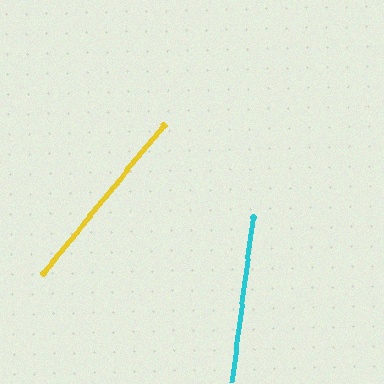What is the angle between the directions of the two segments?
Approximately 32 degrees.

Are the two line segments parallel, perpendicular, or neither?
Neither parallel nor perpendicular — they differ by about 32°.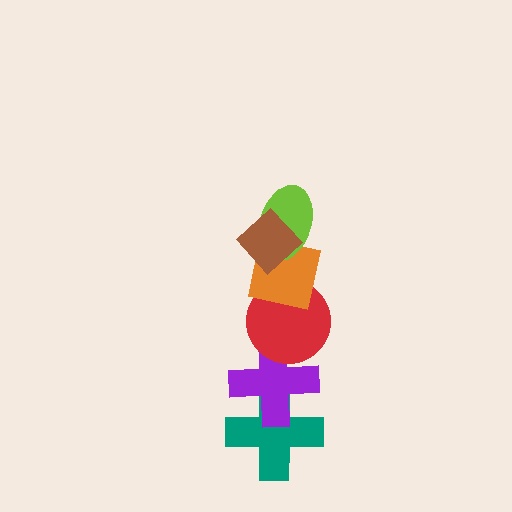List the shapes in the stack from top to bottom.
From top to bottom: the brown diamond, the lime ellipse, the orange square, the red circle, the purple cross, the teal cross.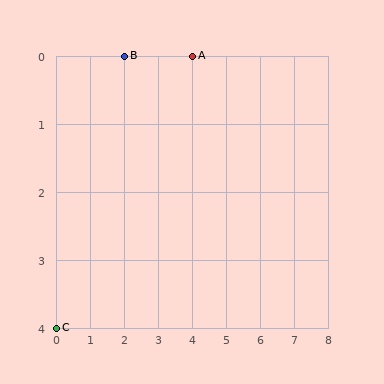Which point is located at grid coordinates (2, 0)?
Point B is at (2, 0).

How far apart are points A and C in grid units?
Points A and C are 4 columns and 4 rows apart (about 5.7 grid units diagonally).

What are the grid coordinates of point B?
Point B is at grid coordinates (2, 0).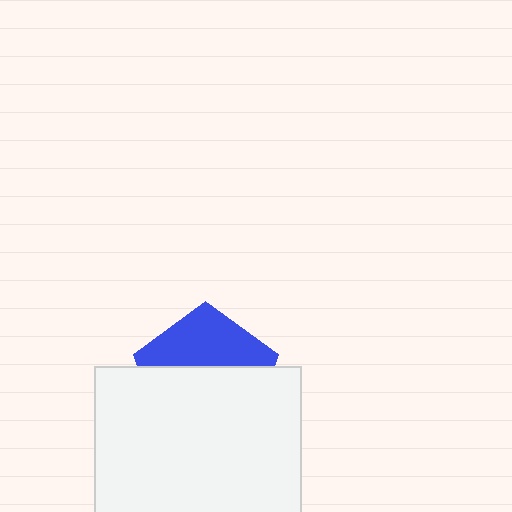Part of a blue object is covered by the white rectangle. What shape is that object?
It is a pentagon.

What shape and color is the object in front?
The object in front is a white rectangle.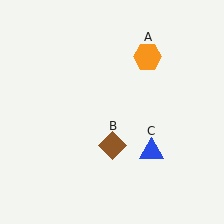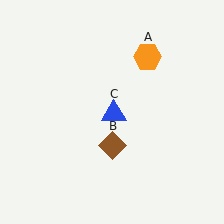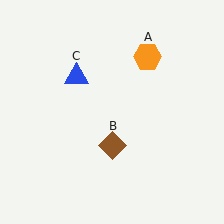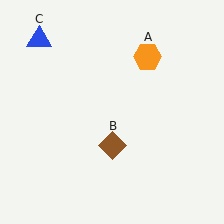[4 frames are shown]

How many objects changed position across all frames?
1 object changed position: blue triangle (object C).